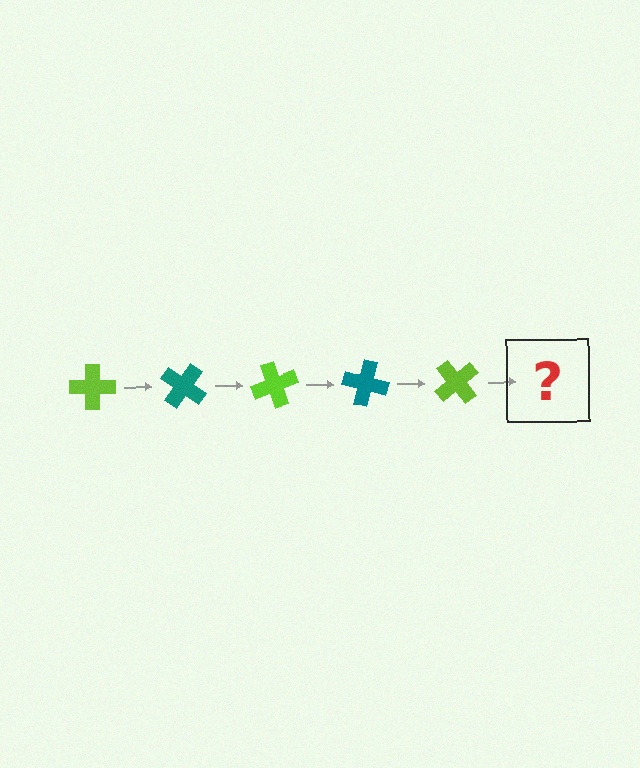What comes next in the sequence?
The next element should be a teal cross, rotated 175 degrees from the start.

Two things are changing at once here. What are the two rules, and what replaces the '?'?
The two rules are that it rotates 35 degrees each step and the color cycles through lime and teal. The '?' should be a teal cross, rotated 175 degrees from the start.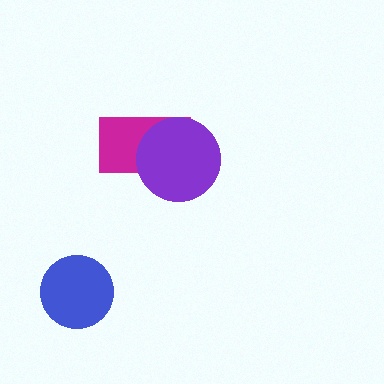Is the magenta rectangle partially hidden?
Yes, it is partially covered by another shape.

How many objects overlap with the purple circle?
1 object overlaps with the purple circle.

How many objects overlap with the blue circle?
0 objects overlap with the blue circle.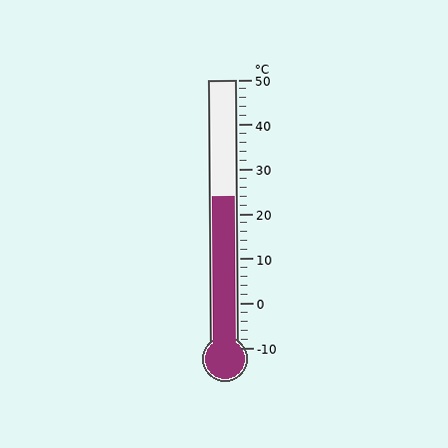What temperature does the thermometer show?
The thermometer shows approximately 24°C.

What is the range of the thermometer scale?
The thermometer scale ranges from -10°C to 50°C.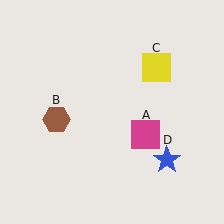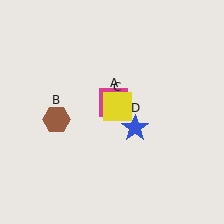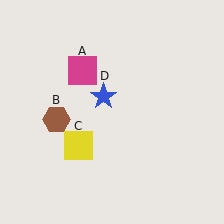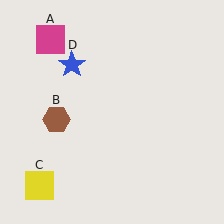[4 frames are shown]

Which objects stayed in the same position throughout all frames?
Brown hexagon (object B) remained stationary.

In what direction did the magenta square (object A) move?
The magenta square (object A) moved up and to the left.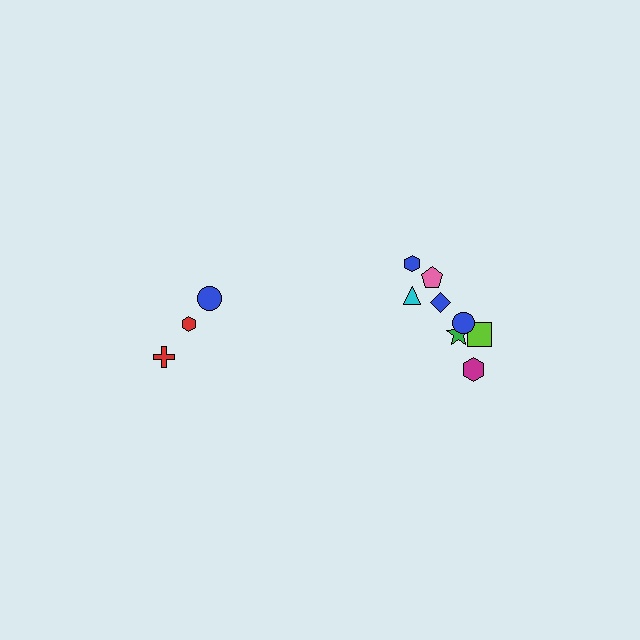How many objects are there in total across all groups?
There are 11 objects.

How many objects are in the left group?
There are 3 objects.